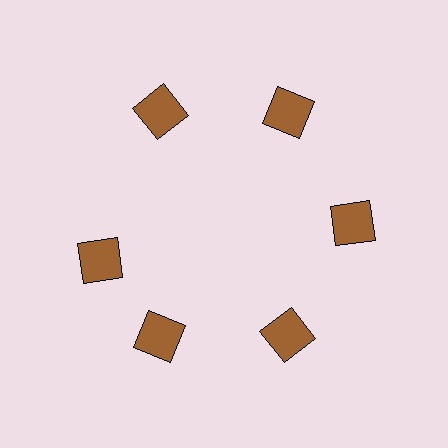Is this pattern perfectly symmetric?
No. The 6 brown squares are arranged in a ring, but one element near the 9 o'clock position is rotated out of alignment along the ring, breaking the 6-fold rotational symmetry.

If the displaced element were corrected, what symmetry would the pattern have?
It would have 6-fold rotational symmetry — the pattern would map onto itself every 60 degrees.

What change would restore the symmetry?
The symmetry would be restored by rotating it back into even spacing with its neighbors so that all 6 squares sit at equal angles and equal distance from the center.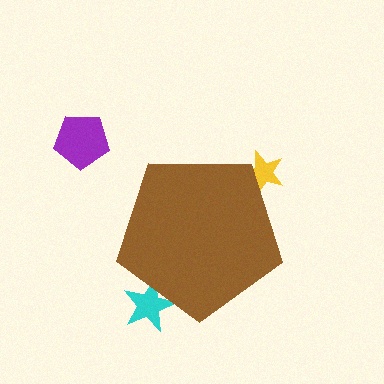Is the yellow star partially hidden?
Yes, the yellow star is partially hidden behind the brown pentagon.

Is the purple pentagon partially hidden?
No, the purple pentagon is fully visible.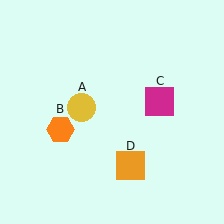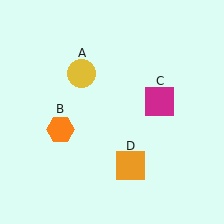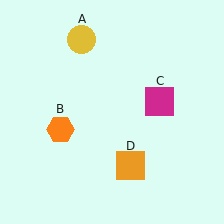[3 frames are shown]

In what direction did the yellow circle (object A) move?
The yellow circle (object A) moved up.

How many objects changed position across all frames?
1 object changed position: yellow circle (object A).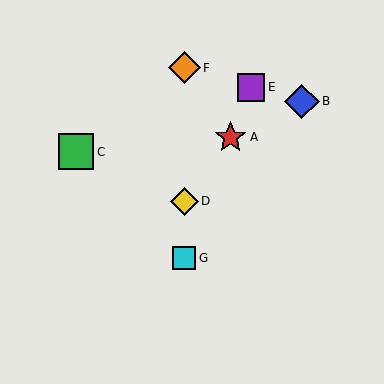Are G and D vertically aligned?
Yes, both are at x≈184.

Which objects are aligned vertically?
Objects D, F, G are aligned vertically.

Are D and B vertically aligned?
No, D is at x≈184 and B is at x≈302.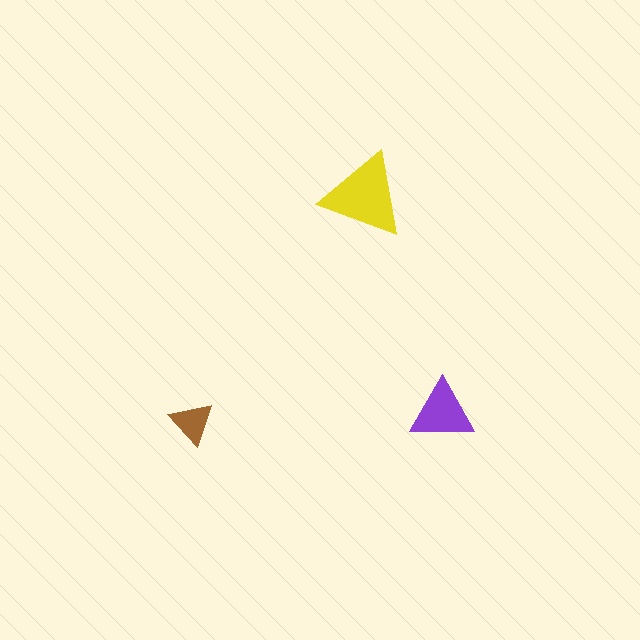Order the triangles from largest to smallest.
the yellow one, the purple one, the brown one.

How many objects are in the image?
There are 3 objects in the image.